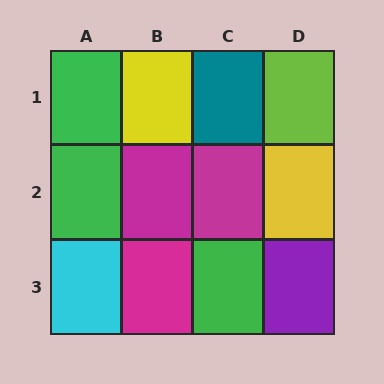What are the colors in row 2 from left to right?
Green, magenta, magenta, yellow.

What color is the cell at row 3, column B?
Magenta.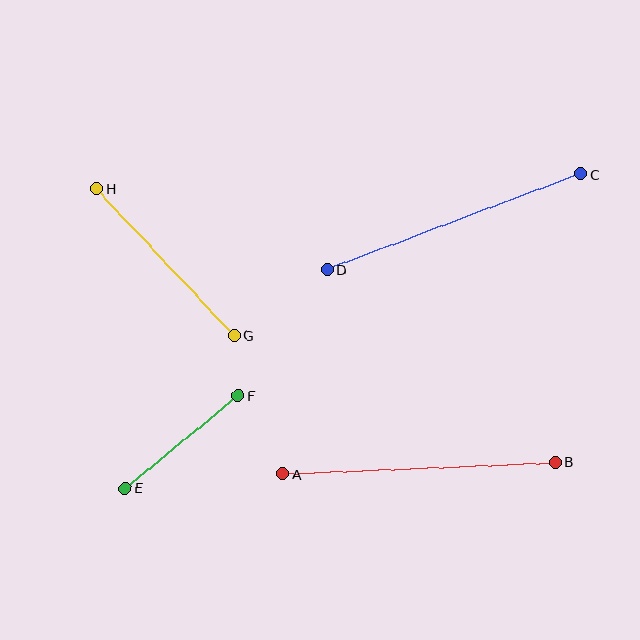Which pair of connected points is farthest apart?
Points A and B are farthest apart.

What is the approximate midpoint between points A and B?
The midpoint is at approximately (419, 468) pixels.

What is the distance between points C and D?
The distance is approximately 271 pixels.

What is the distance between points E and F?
The distance is approximately 146 pixels.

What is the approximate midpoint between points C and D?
The midpoint is at approximately (454, 222) pixels.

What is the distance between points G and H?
The distance is approximately 201 pixels.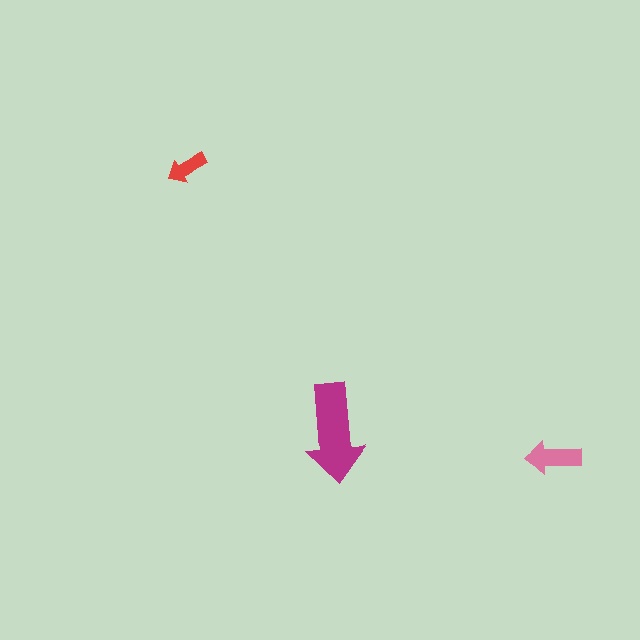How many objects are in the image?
There are 3 objects in the image.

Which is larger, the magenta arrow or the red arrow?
The magenta one.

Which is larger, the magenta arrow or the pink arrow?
The magenta one.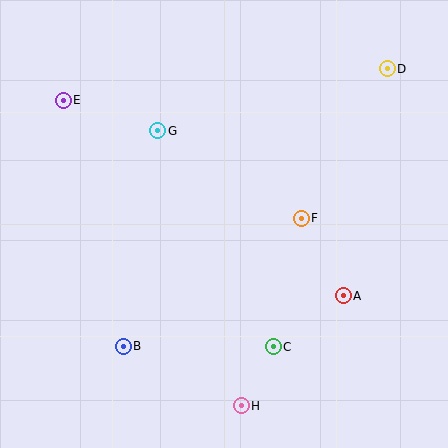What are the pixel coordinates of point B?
Point B is at (123, 346).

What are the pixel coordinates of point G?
Point G is at (158, 131).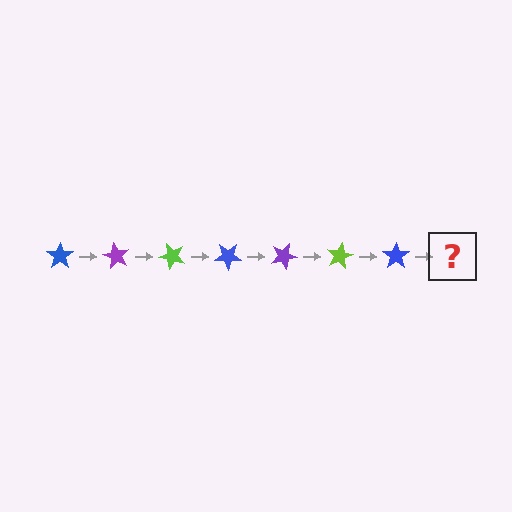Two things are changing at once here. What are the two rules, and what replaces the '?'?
The two rules are that it rotates 60 degrees each step and the color cycles through blue, purple, and lime. The '?' should be a purple star, rotated 420 degrees from the start.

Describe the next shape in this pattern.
It should be a purple star, rotated 420 degrees from the start.